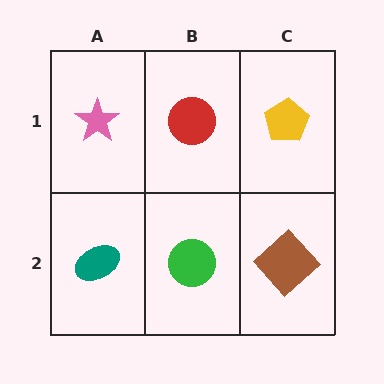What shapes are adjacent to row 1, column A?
A teal ellipse (row 2, column A), a red circle (row 1, column B).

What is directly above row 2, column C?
A yellow pentagon.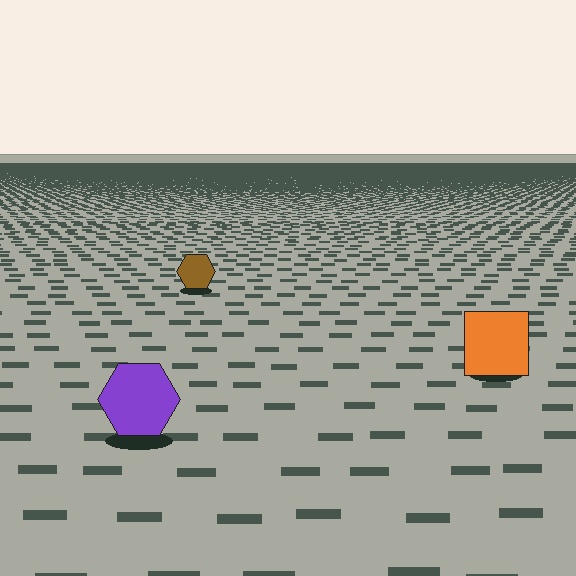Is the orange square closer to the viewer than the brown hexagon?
Yes. The orange square is closer — you can tell from the texture gradient: the ground texture is coarser near it.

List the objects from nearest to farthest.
From nearest to farthest: the purple hexagon, the orange square, the brown hexagon.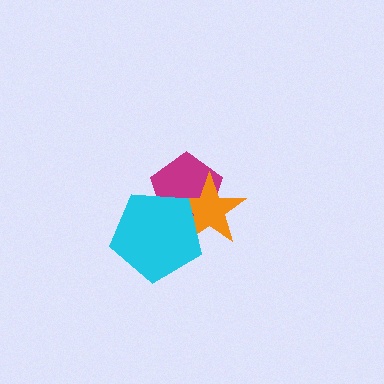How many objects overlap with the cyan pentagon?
2 objects overlap with the cyan pentagon.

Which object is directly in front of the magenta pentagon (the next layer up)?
The orange star is directly in front of the magenta pentagon.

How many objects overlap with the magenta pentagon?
2 objects overlap with the magenta pentagon.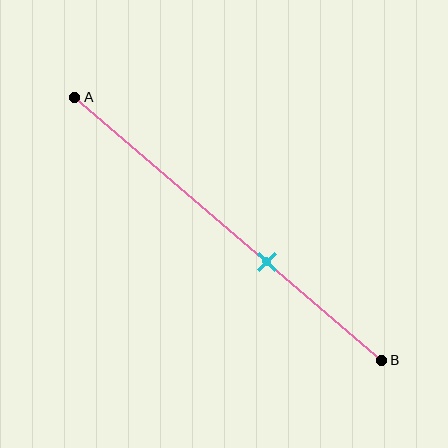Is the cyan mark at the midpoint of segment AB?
No, the mark is at about 65% from A, not at the 50% midpoint.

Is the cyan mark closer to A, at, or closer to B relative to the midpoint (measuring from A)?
The cyan mark is closer to point B than the midpoint of segment AB.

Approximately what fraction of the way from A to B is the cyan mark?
The cyan mark is approximately 65% of the way from A to B.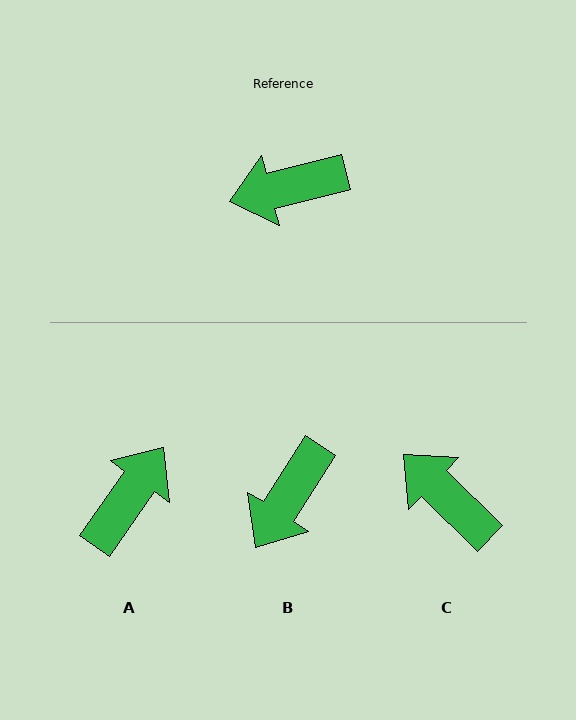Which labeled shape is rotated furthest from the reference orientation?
A, about 139 degrees away.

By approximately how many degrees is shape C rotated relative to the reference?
Approximately 58 degrees clockwise.